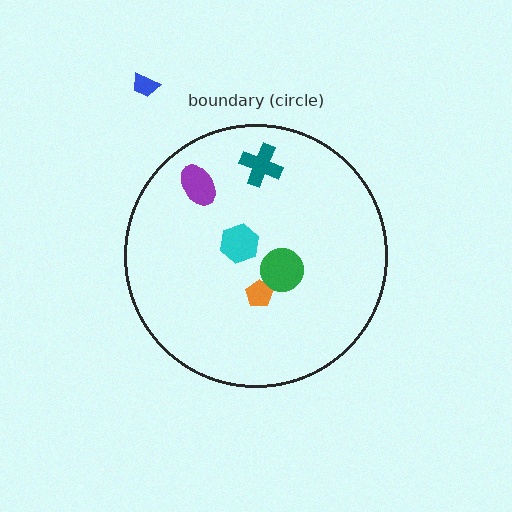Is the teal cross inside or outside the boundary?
Inside.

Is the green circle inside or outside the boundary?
Inside.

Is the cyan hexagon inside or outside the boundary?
Inside.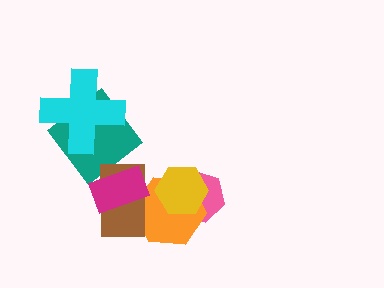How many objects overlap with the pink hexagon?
2 objects overlap with the pink hexagon.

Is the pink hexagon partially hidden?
Yes, it is partially covered by another shape.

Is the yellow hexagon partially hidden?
No, no other shape covers it.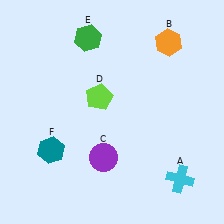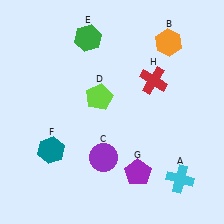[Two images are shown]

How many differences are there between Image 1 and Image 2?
There are 2 differences between the two images.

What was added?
A purple pentagon (G), a red cross (H) were added in Image 2.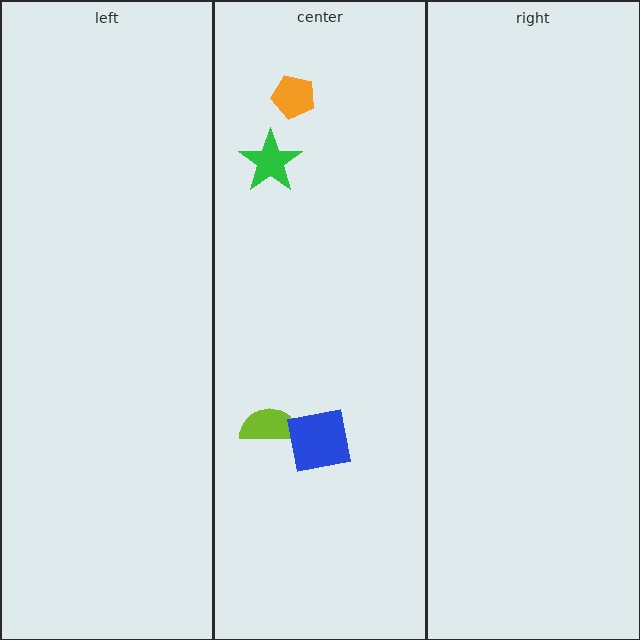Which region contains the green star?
The center region.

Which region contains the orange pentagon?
The center region.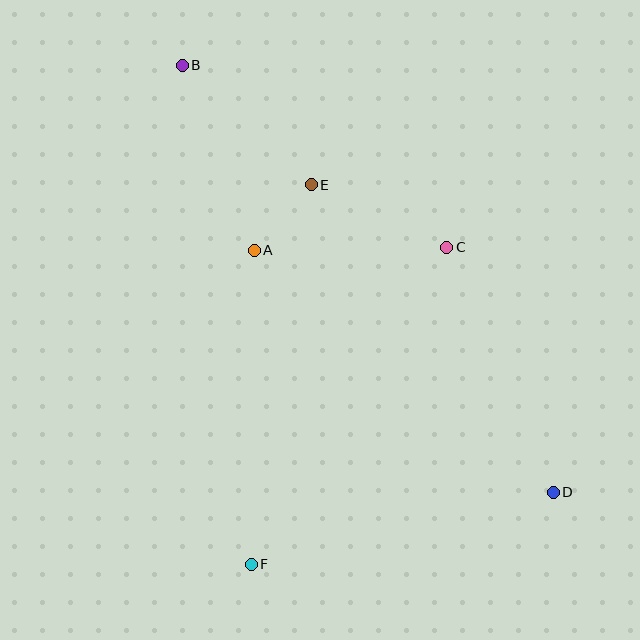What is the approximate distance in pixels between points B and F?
The distance between B and F is approximately 503 pixels.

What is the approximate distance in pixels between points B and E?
The distance between B and E is approximately 175 pixels.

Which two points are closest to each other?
Points A and E are closest to each other.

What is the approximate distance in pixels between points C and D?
The distance between C and D is approximately 267 pixels.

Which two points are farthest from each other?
Points B and D are farthest from each other.